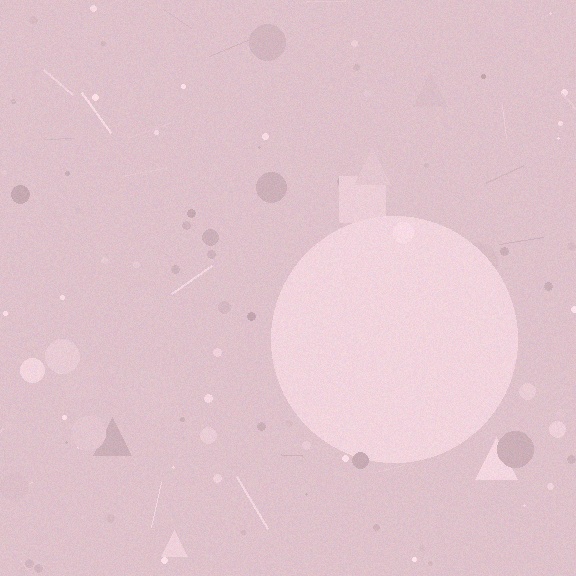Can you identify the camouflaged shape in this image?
The camouflaged shape is a circle.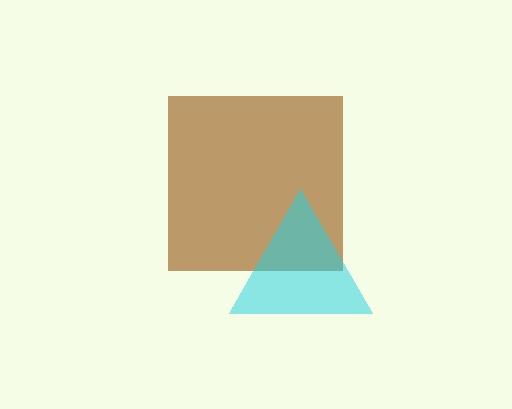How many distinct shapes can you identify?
There are 2 distinct shapes: a brown square, a cyan triangle.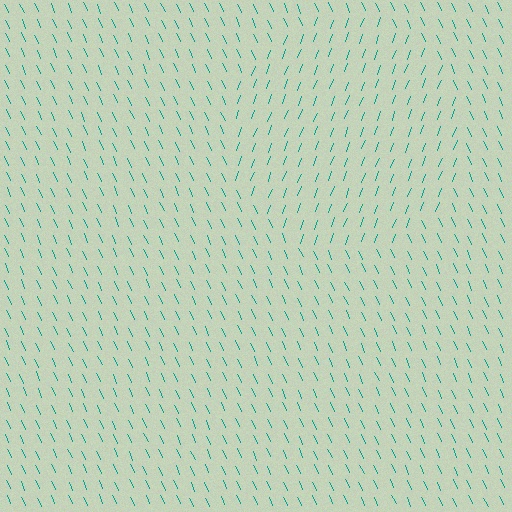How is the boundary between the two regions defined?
The boundary is defined purely by a change in line orientation (approximately 45 degrees difference). All lines are the same color and thickness.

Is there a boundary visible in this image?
Yes, there is a texture boundary formed by a change in line orientation.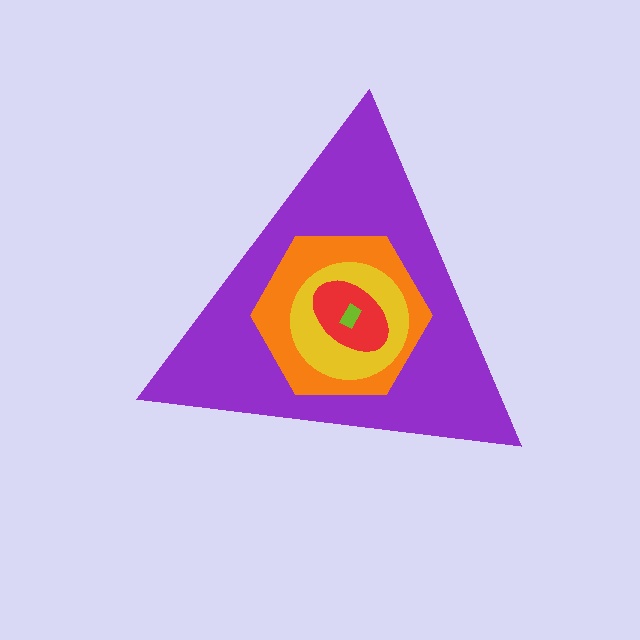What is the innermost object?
The lime rectangle.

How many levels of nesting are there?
5.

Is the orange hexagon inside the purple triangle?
Yes.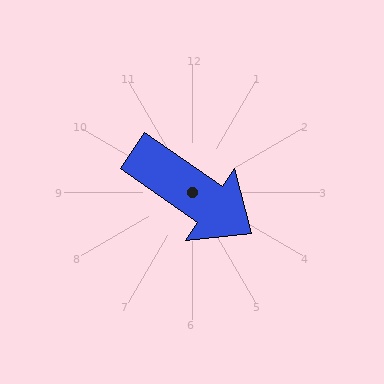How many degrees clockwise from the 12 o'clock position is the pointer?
Approximately 125 degrees.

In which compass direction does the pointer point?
Southeast.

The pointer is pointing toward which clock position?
Roughly 4 o'clock.